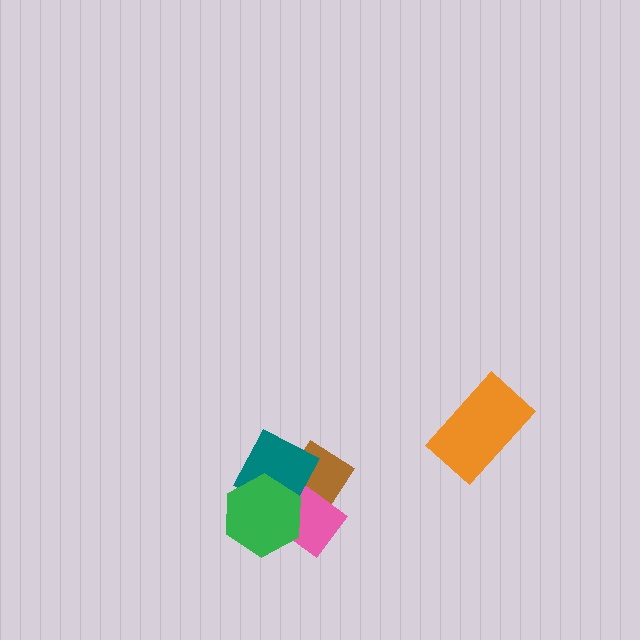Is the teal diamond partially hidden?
Yes, it is partially covered by another shape.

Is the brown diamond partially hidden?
Yes, it is partially covered by another shape.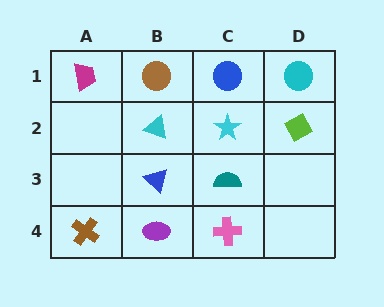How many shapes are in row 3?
2 shapes.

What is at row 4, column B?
A purple ellipse.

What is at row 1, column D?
A cyan circle.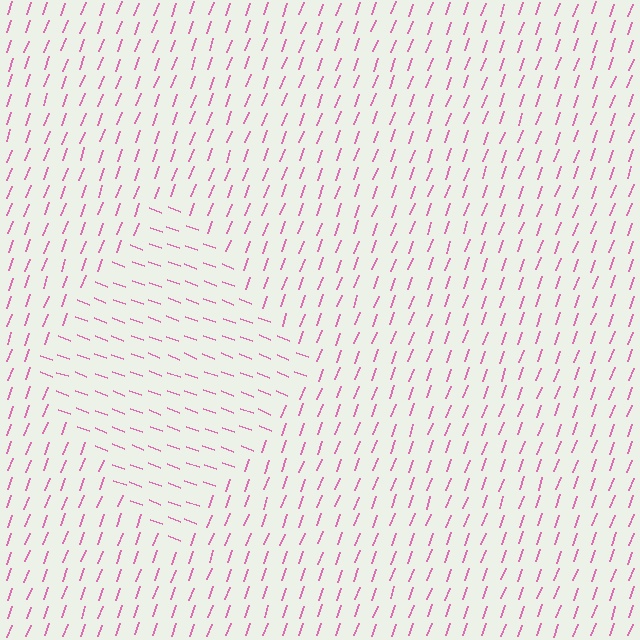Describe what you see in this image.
The image is filled with small pink line segments. A diamond region in the image has lines oriented differently from the surrounding lines, creating a visible texture boundary.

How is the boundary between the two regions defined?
The boundary is defined purely by a change in line orientation (approximately 89 degrees difference). All lines are the same color and thickness.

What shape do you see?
I see a diamond.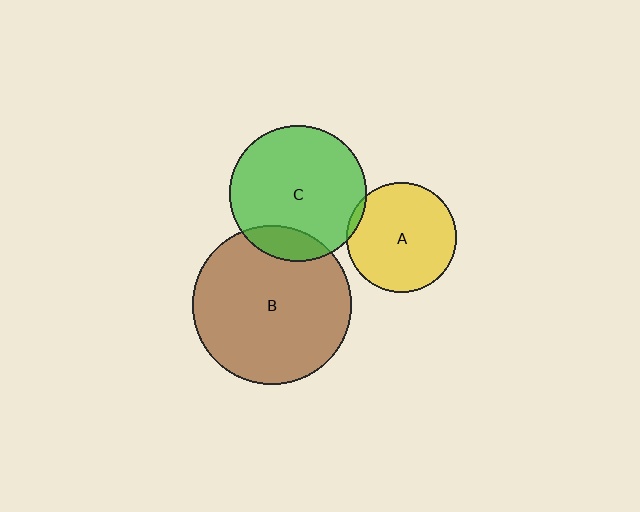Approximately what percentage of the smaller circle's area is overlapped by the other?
Approximately 15%.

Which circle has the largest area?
Circle B (brown).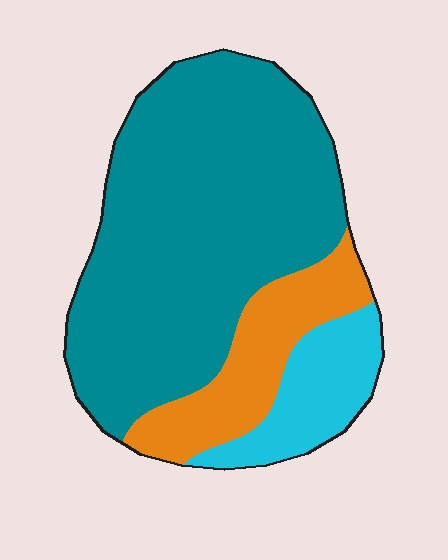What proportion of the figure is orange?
Orange covers 18% of the figure.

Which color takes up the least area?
Cyan, at roughly 15%.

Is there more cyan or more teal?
Teal.